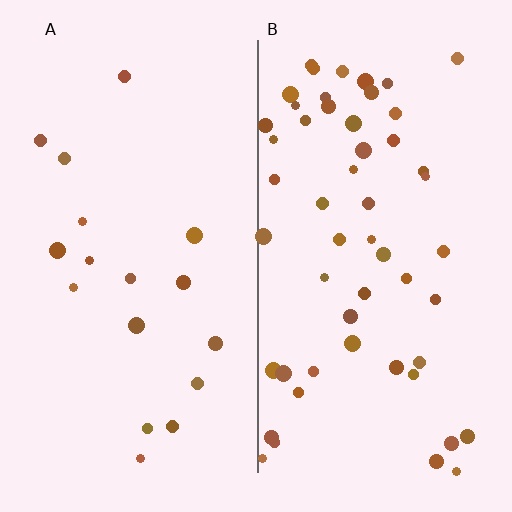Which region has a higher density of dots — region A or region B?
B (the right).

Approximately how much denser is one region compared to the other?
Approximately 3.1× — region B over region A.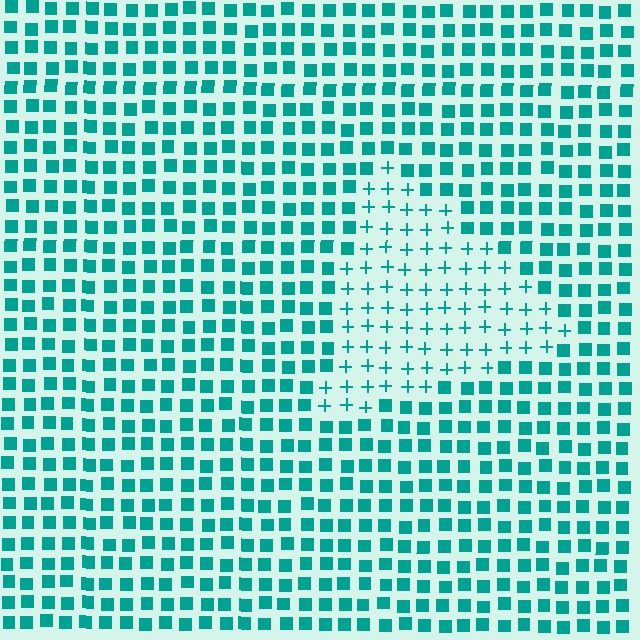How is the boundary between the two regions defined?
The boundary is defined by a change in element shape: plus signs inside vs. squares outside. All elements share the same color and spacing.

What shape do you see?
I see a triangle.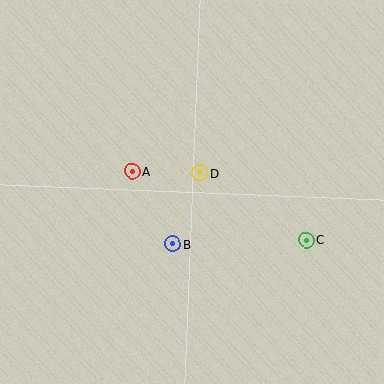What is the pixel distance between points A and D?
The distance between A and D is 68 pixels.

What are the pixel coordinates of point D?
Point D is at (199, 173).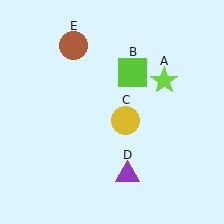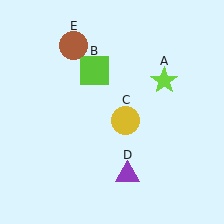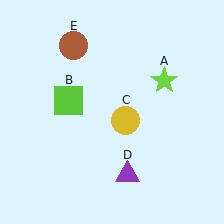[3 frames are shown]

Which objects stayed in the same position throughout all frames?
Lime star (object A) and yellow circle (object C) and purple triangle (object D) and brown circle (object E) remained stationary.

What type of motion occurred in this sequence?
The lime square (object B) rotated counterclockwise around the center of the scene.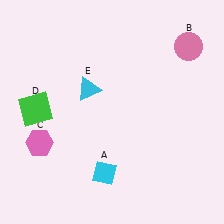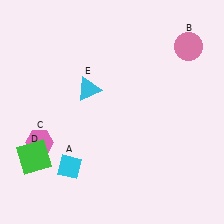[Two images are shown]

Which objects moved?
The objects that moved are: the cyan diamond (A), the green square (D).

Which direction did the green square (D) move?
The green square (D) moved down.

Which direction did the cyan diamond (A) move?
The cyan diamond (A) moved left.